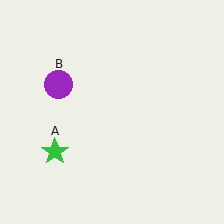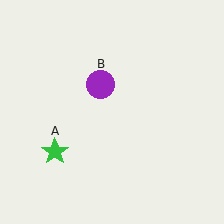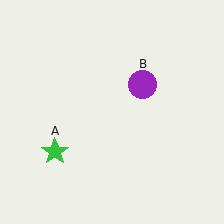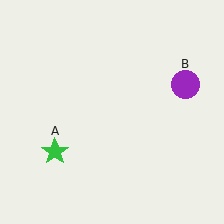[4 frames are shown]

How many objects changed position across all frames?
1 object changed position: purple circle (object B).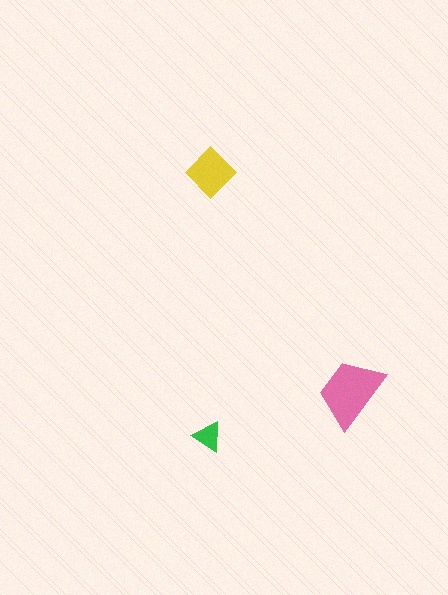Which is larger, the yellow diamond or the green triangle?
The yellow diamond.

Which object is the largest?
The pink trapezoid.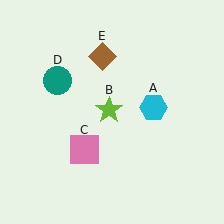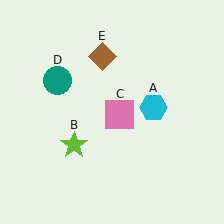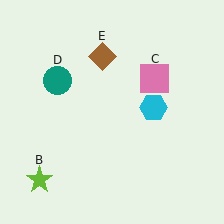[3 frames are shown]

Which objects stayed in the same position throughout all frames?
Cyan hexagon (object A) and teal circle (object D) and brown diamond (object E) remained stationary.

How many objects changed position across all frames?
2 objects changed position: lime star (object B), pink square (object C).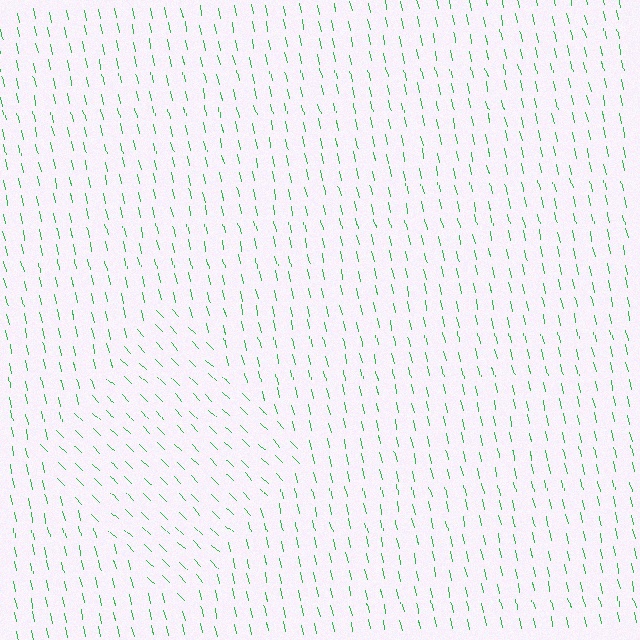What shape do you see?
I see a diamond.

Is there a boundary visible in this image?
Yes, there is a texture boundary formed by a change in line orientation.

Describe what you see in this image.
The image is filled with small green line segments. A diamond region in the image has lines oriented differently from the surrounding lines, creating a visible texture boundary.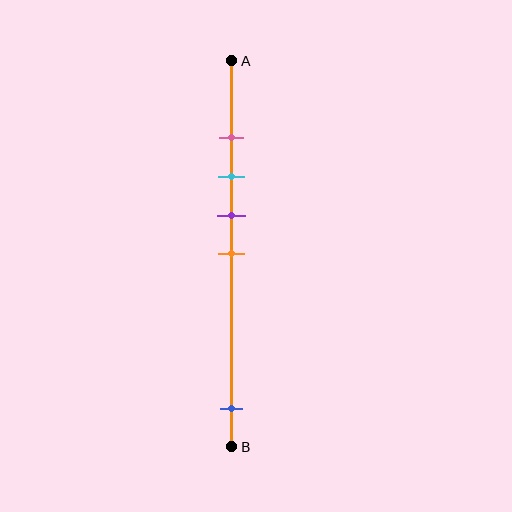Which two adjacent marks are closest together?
The pink and cyan marks are the closest adjacent pair.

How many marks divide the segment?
There are 5 marks dividing the segment.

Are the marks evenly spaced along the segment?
No, the marks are not evenly spaced.